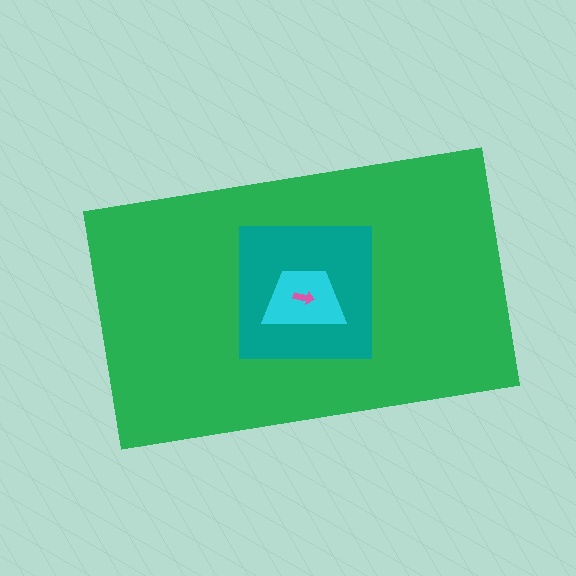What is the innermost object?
The pink arrow.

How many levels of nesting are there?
4.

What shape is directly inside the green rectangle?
The teal square.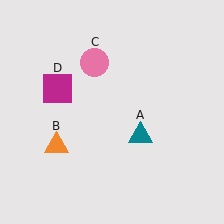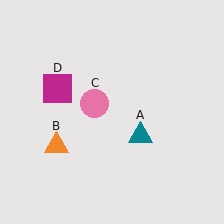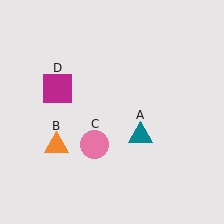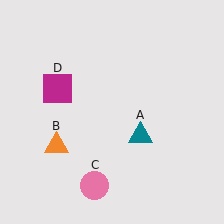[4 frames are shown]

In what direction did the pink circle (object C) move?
The pink circle (object C) moved down.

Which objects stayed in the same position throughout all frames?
Teal triangle (object A) and orange triangle (object B) and magenta square (object D) remained stationary.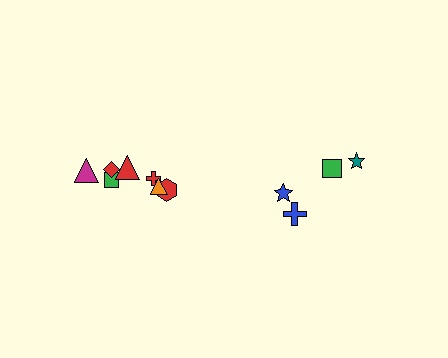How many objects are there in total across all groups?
There are 11 objects.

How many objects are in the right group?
There are 4 objects.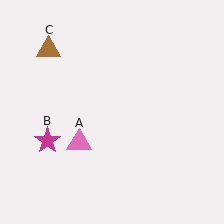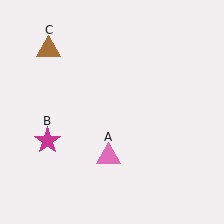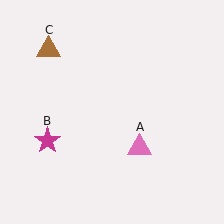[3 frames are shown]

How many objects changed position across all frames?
1 object changed position: pink triangle (object A).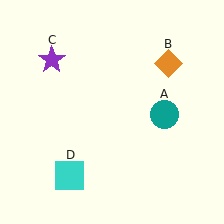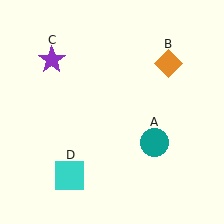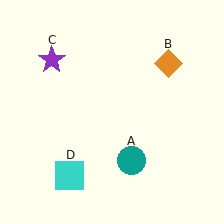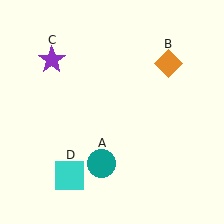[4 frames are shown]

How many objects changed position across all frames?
1 object changed position: teal circle (object A).